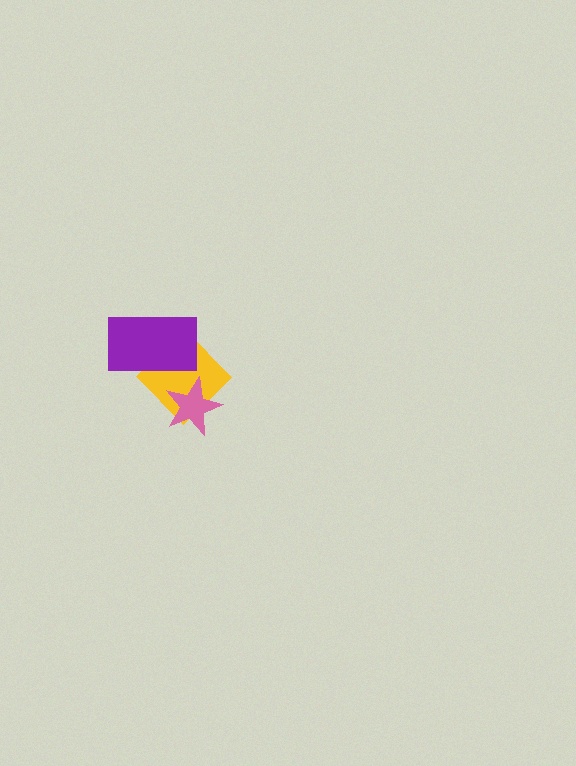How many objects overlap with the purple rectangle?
1 object overlaps with the purple rectangle.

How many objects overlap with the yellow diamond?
2 objects overlap with the yellow diamond.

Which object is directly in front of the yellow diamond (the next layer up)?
The purple rectangle is directly in front of the yellow diamond.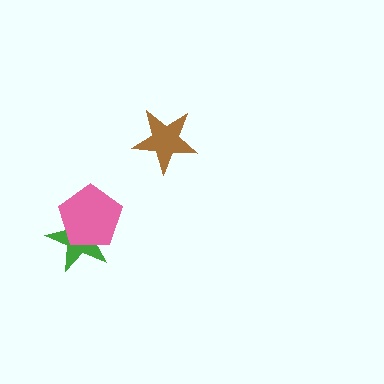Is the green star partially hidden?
Yes, it is partially covered by another shape.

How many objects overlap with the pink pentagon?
1 object overlaps with the pink pentagon.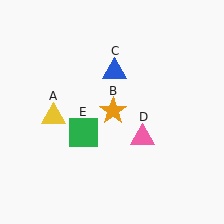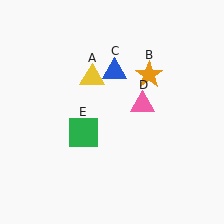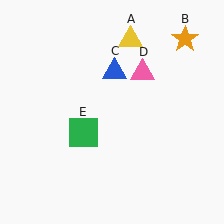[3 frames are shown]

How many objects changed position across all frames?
3 objects changed position: yellow triangle (object A), orange star (object B), pink triangle (object D).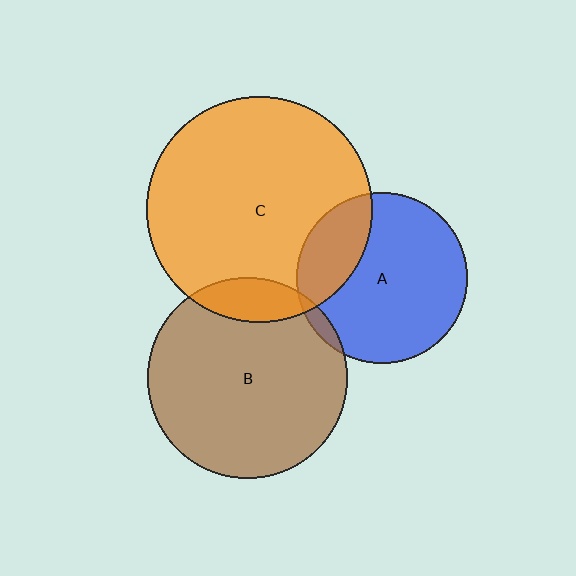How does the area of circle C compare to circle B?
Approximately 1.3 times.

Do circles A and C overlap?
Yes.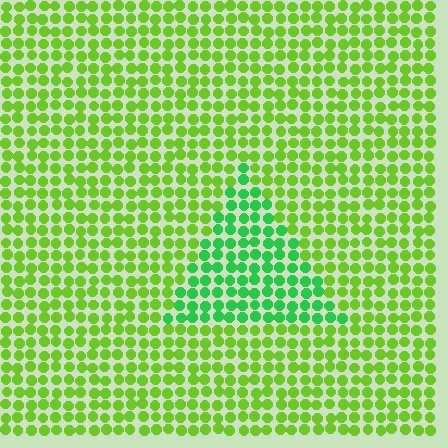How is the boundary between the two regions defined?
The boundary is defined purely by a slight shift in hue (about 38 degrees). Spacing, size, and orientation are identical on both sides.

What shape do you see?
I see a triangle.